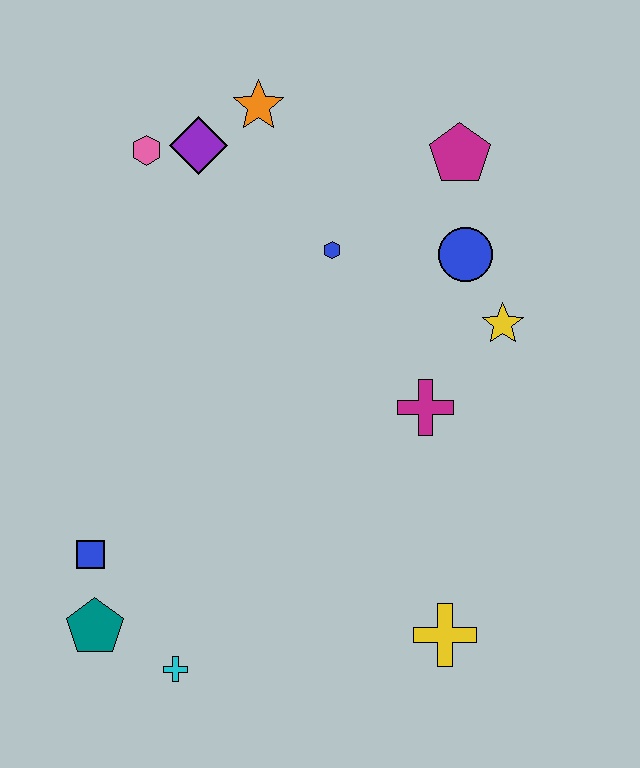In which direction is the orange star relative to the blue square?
The orange star is above the blue square.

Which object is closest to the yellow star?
The blue circle is closest to the yellow star.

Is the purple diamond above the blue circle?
Yes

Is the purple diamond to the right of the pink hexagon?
Yes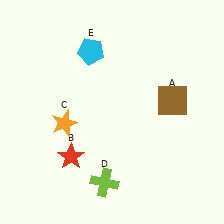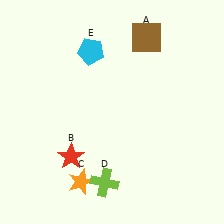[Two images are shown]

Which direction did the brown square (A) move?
The brown square (A) moved up.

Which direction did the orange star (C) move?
The orange star (C) moved down.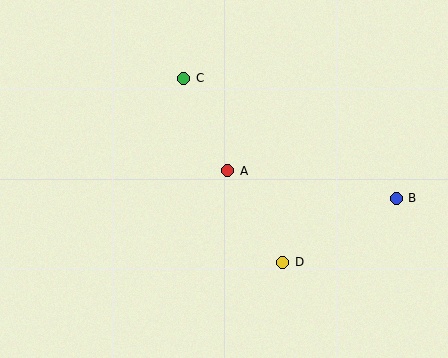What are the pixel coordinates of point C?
Point C is at (184, 78).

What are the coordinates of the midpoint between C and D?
The midpoint between C and D is at (233, 170).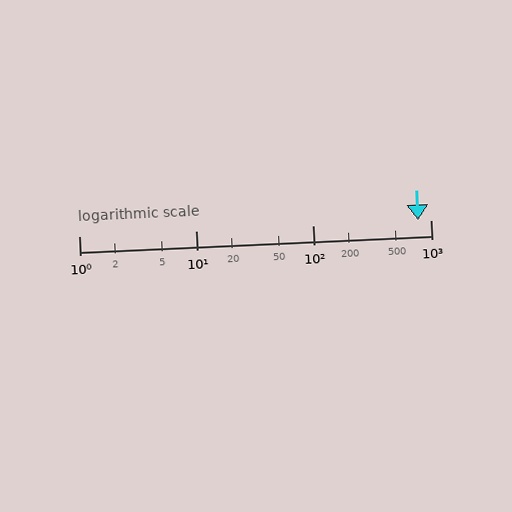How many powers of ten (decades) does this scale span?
The scale spans 3 decades, from 1 to 1000.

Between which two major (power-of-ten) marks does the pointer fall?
The pointer is between 100 and 1000.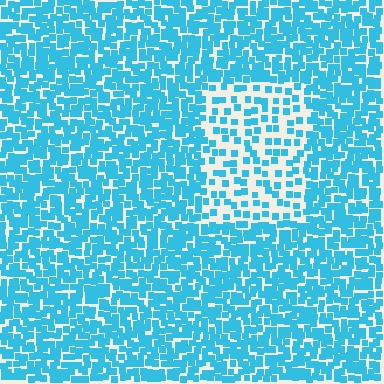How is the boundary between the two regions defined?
The boundary is defined by a change in element density (approximately 2.3x ratio). All elements are the same color, size, and shape.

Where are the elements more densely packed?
The elements are more densely packed outside the rectangle boundary.